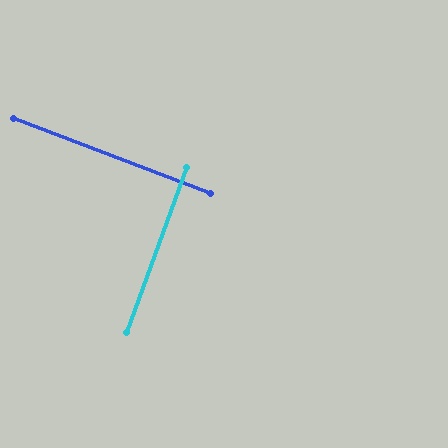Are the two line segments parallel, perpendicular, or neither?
Perpendicular — they meet at approximately 89°.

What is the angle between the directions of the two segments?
Approximately 89 degrees.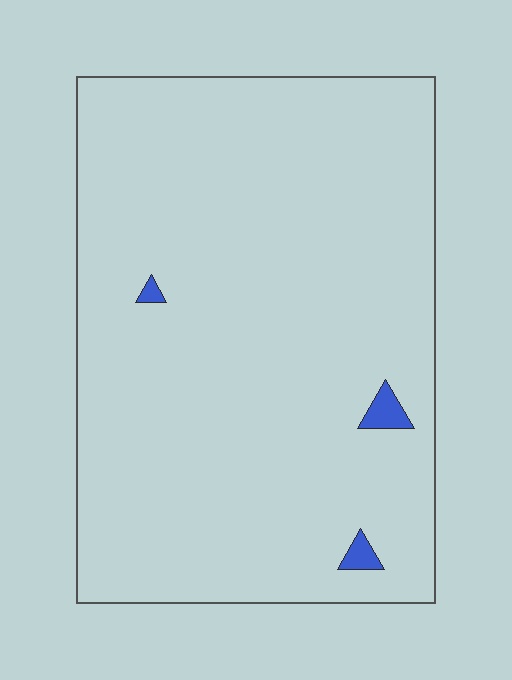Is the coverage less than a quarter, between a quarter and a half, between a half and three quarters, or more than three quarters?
Less than a quarter.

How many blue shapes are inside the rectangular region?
3.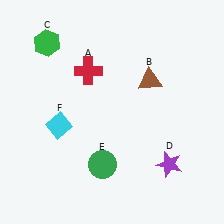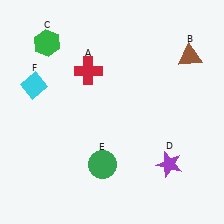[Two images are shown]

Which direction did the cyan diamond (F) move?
The cyan diamond (F) moved up.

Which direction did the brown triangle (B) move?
The brown triangle (B) moved right.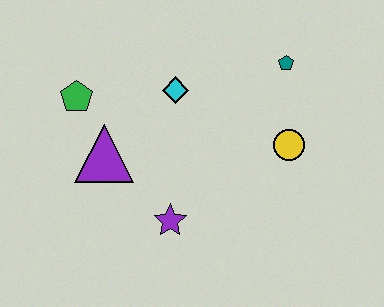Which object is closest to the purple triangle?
The green pentagon is closest to the purple triangle.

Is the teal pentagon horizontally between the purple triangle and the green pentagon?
No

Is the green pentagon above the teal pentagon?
No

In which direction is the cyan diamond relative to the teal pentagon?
The cyan diamond is to the left of the teal pentagon.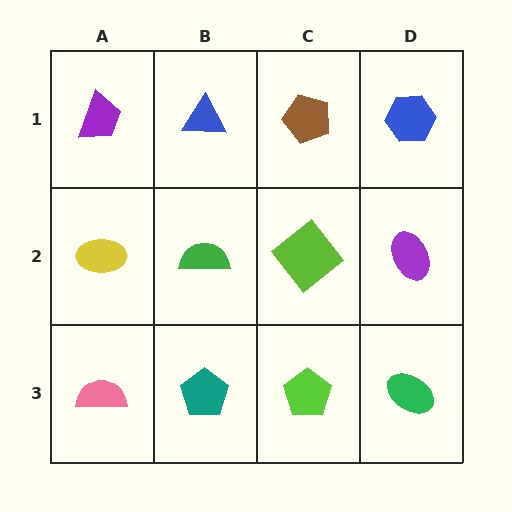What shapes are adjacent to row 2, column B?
A blue triangle (row 1, column B), a teal pentagon (row 3, column B), a yellow ellipse (row 2, column A), a lime diamond (row 2, column C).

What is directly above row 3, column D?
A purple ellipse.